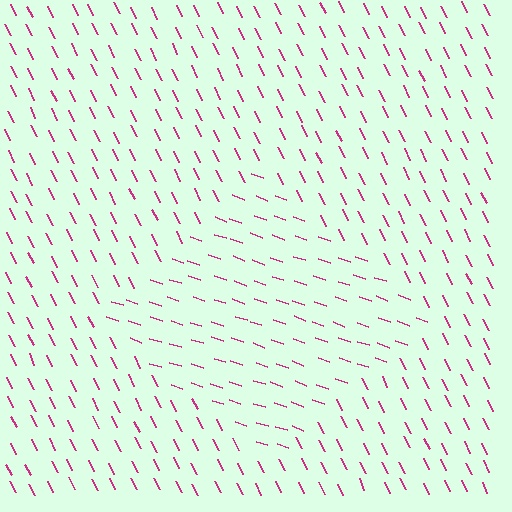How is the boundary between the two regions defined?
The boundary is defined purely by a change in line orientation (approximately 45 degrees difference). All lines are the same color and thickness.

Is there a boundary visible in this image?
Yes, there is a texture boundary formed by a change in line orientation.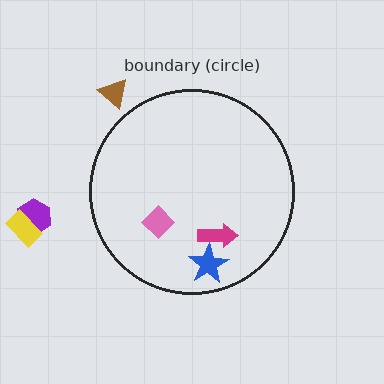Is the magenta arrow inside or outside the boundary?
Inside.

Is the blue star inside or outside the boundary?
Inside.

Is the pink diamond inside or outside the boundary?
Inside.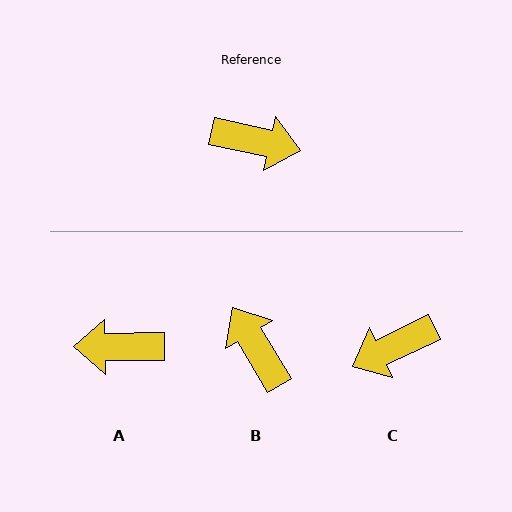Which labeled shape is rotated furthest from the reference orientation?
A, about 167 degrees away.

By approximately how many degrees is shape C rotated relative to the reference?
Approximately 142 degrees clockwise.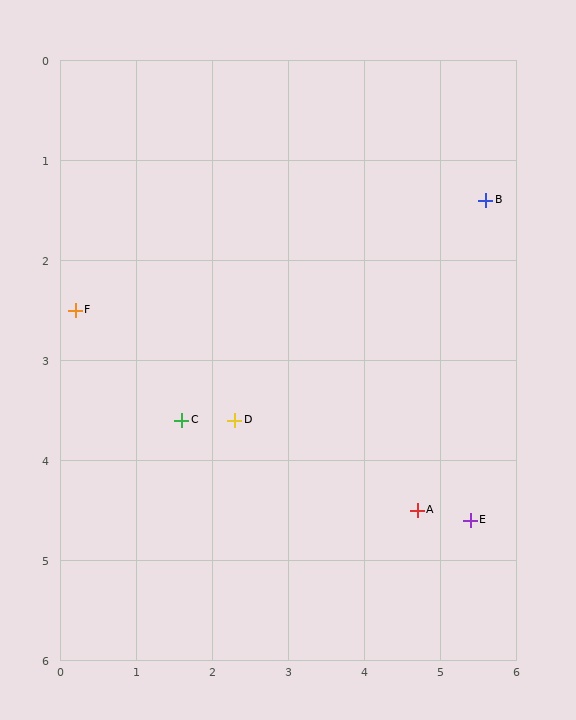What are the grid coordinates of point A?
Point A is at approximately (4.7, 4.5).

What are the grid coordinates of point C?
Point C is at approximately (1.6, 3.6).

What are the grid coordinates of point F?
Point F is at approximately (0.2, 2.5).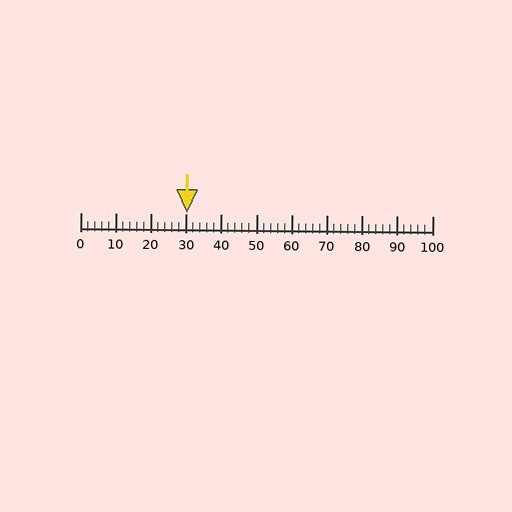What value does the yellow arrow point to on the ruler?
The yellow arrow points to approximately 30.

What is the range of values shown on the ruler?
The ruler shows values from 0 to 100.